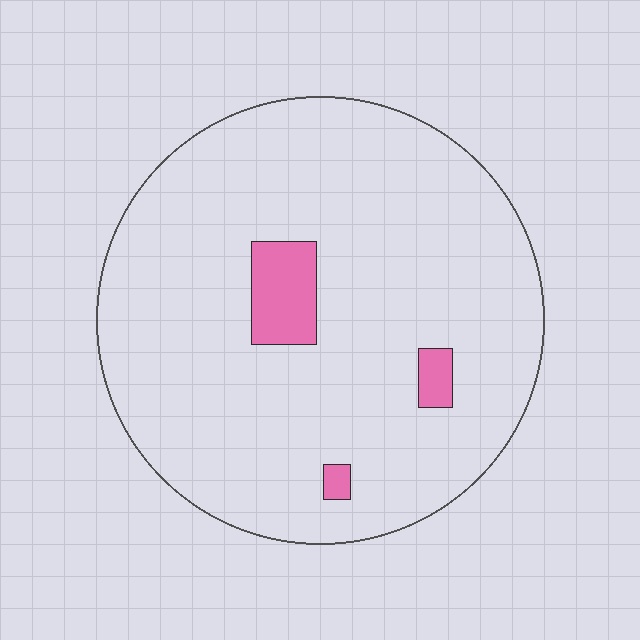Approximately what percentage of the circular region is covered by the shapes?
Approximately 5%.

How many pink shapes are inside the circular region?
3.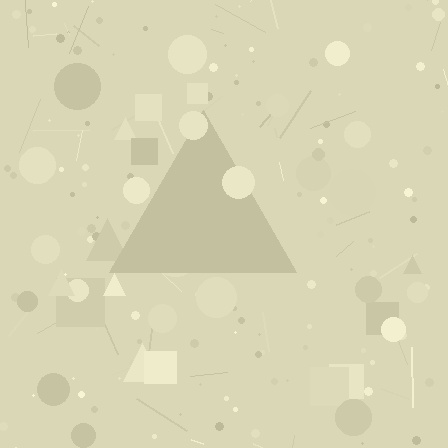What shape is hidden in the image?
A triangle is hidden in the image.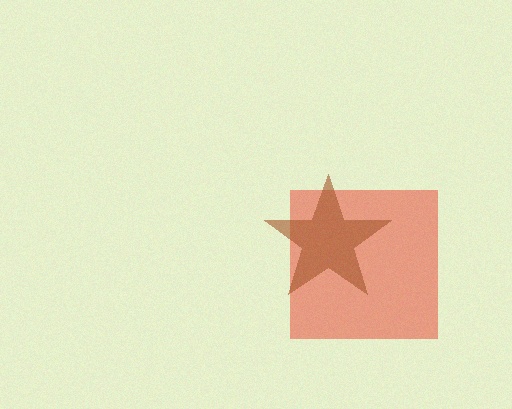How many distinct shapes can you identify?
There are 2 distinct shapes: a red square, a brown star.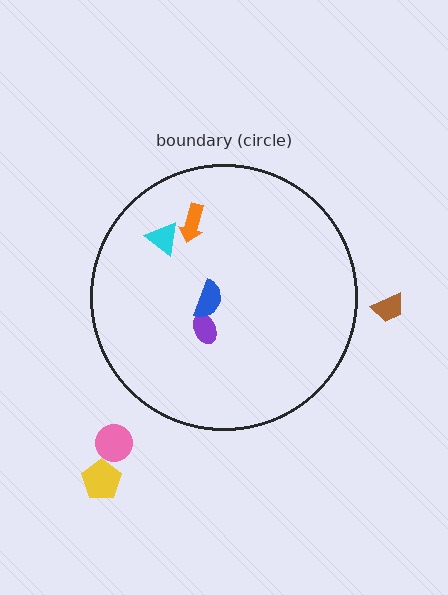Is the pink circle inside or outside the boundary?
Outside.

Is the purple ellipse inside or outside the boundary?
Inside.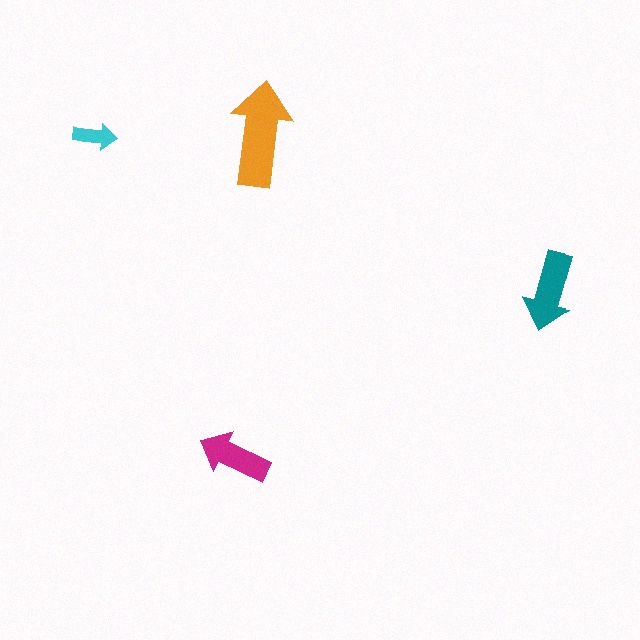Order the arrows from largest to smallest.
the orange one, the teal one, the magenta one, the cyan one.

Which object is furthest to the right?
The teal arrow is rightmost.